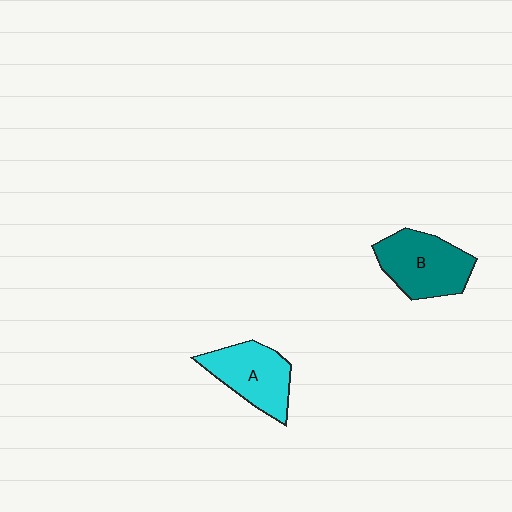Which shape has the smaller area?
Shape A (cyan).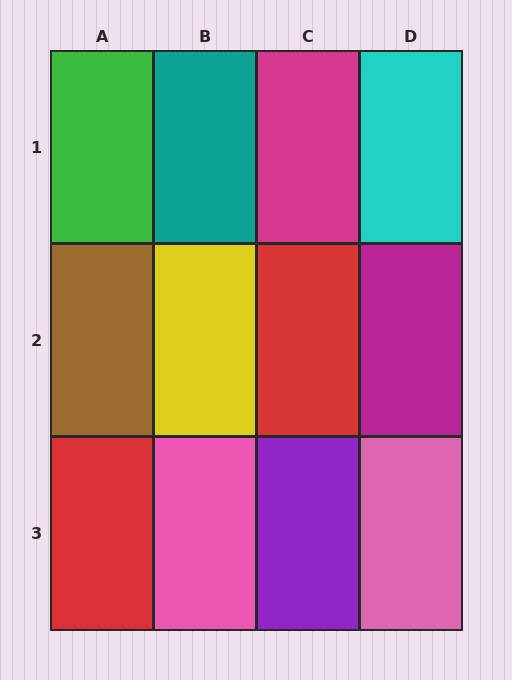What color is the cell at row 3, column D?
Pink.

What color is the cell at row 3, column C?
Purple.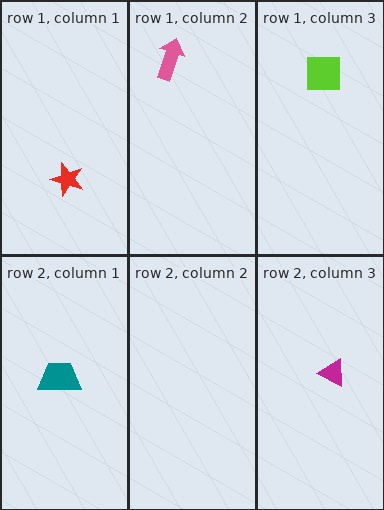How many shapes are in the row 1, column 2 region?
1.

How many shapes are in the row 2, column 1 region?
1.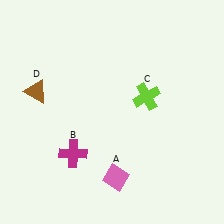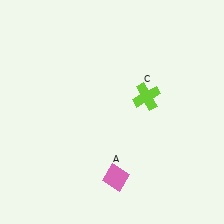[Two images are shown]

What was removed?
The brown triangle (D), the magenta cross (B) were removed in Image 2.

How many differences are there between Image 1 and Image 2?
There are 2 differences between the two images.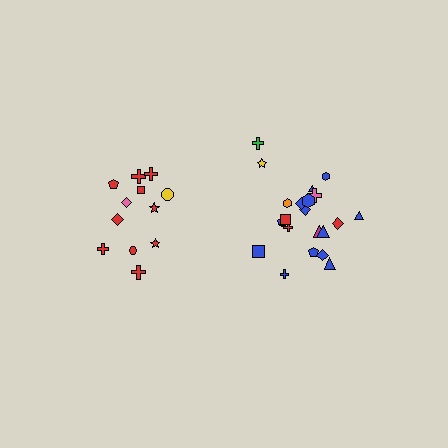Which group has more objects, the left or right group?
The right group.